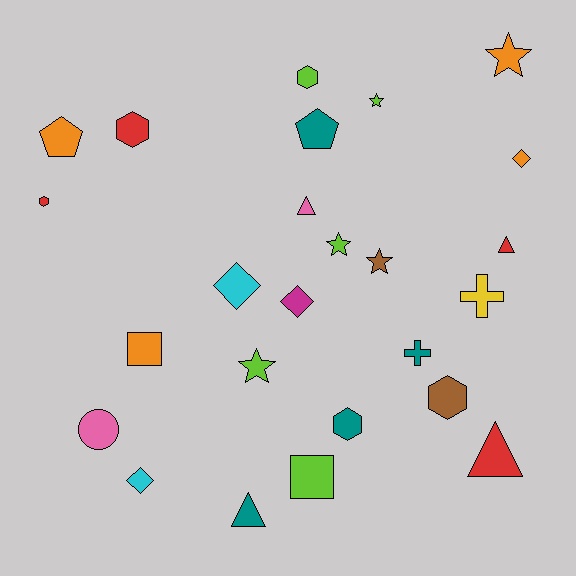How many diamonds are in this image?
There are 4 diamonds.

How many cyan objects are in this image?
There are 2 cyan objects.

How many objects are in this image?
There are 25 objects.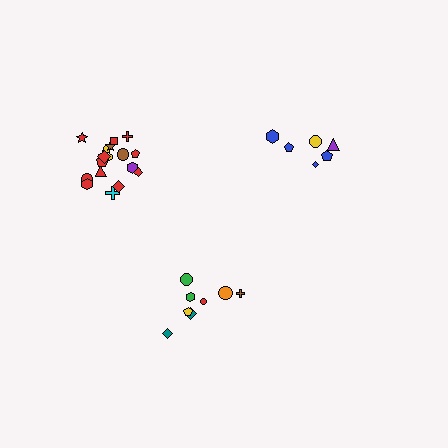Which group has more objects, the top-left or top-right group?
The top-left group.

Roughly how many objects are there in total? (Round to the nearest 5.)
Roughly 30 objects in total.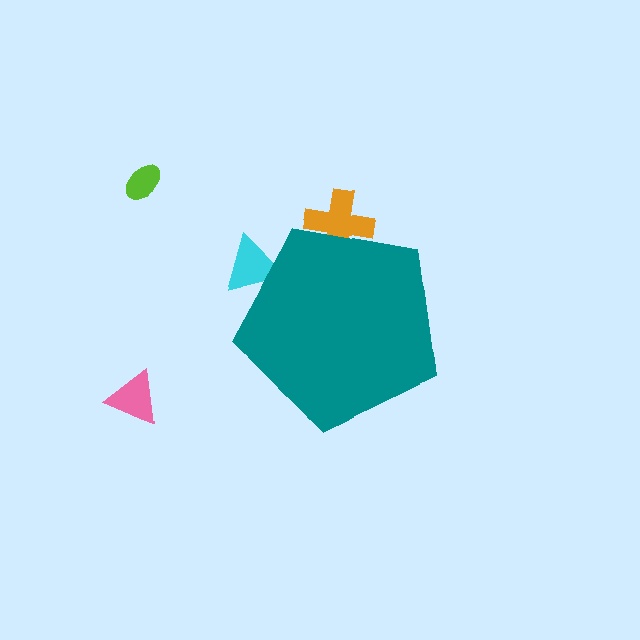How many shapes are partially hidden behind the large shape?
2 shapes are partially hidden.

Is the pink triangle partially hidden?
No, the pink triangle is fully visible.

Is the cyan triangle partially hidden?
Yes, the cyan triangle is partially hidden behind the teal pentagon.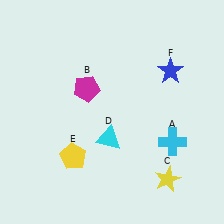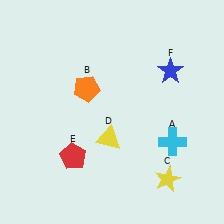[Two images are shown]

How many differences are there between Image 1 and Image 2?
There are 3 differences between the two images.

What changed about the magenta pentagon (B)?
In Image 1, B is magenta. In Image 2, it changed to orange.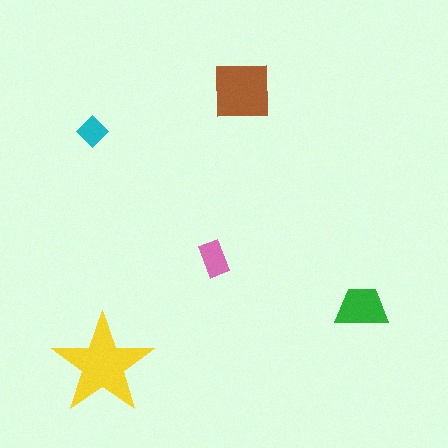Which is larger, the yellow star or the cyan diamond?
The yellow star.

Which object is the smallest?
The cyan diamond.